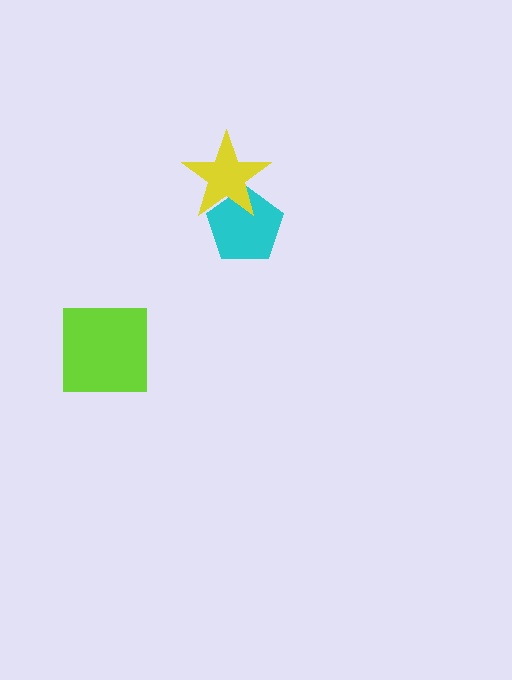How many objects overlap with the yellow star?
1 object overlaps with the yellow star.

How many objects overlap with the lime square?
0 objects overlap with the lime square.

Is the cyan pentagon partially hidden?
Yes, it is partially covered by another shape.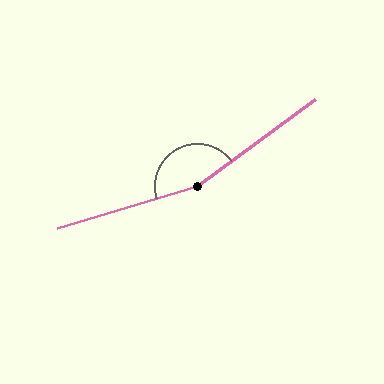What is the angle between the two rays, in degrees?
Approximately 160 degrees.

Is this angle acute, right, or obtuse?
It is obtuse.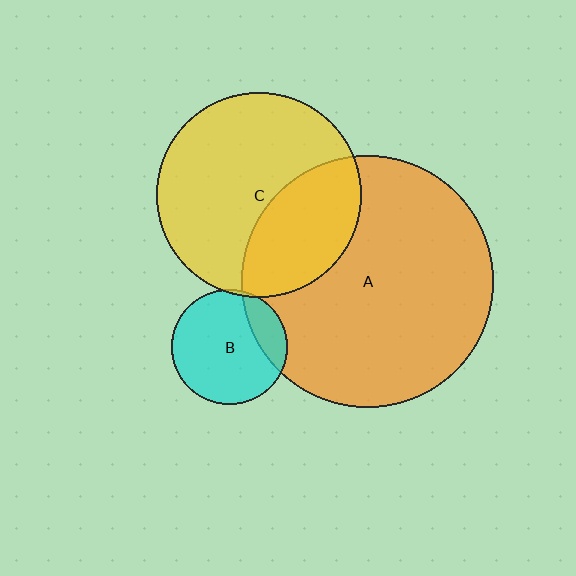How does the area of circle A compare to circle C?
Approximately 1.5 times.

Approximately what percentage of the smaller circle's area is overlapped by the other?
Approximately 20%.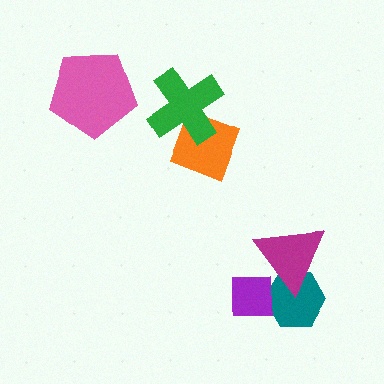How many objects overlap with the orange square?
1 object overlaps with the orange square.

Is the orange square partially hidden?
Yes, it is partially covered by another shape.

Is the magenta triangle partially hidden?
Yes, it is partially covered by another shape.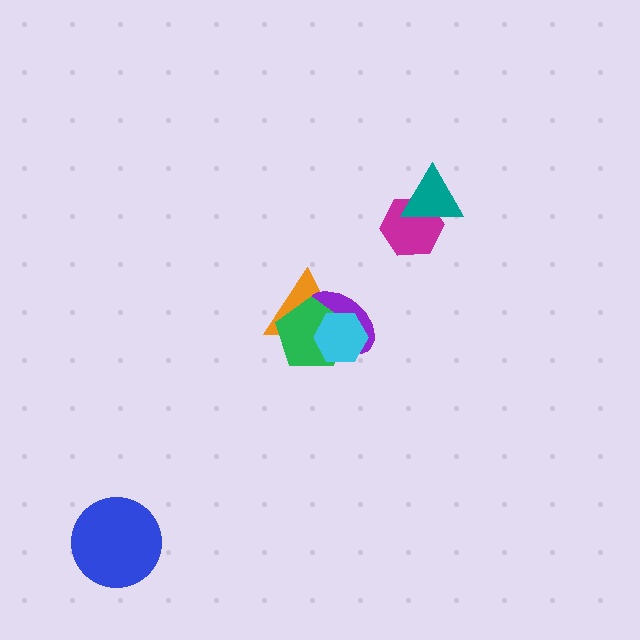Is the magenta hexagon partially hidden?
Yes, it is partially covered by another shape.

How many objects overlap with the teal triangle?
1 object overlaps with the teal triangle.